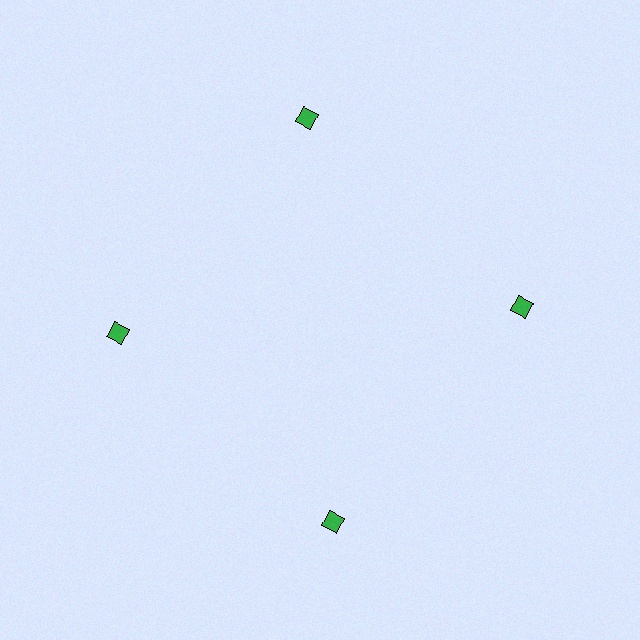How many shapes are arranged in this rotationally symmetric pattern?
There are 4 shapes, arranged in 4 groups of 1.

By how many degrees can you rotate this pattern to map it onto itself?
The pattern maps onto itself every 90 degrees of rotation.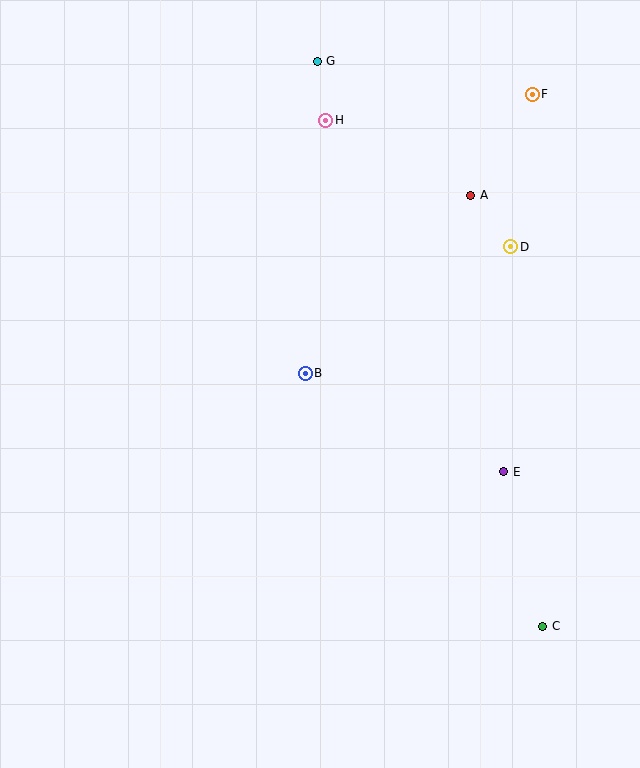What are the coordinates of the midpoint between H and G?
The midpoint between H and G is at (322, 91).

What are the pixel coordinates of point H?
Point H is at (326, 120).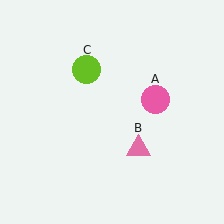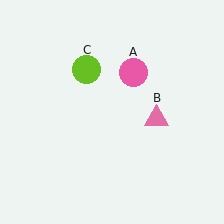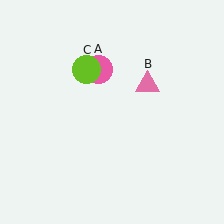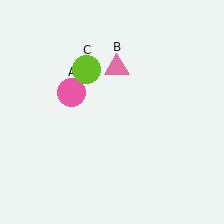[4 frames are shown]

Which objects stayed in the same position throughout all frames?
Lime circle (object C) remained stationary.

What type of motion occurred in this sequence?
The pink circle (object A), pink triangle (object B) rotated counterclockwise around the center of the scene.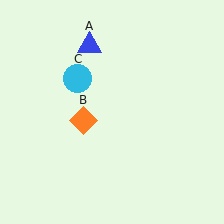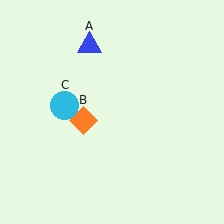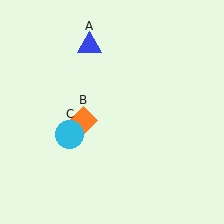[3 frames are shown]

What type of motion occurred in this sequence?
The cyan circle (object C) rotated counterclockwise around the center of the scene.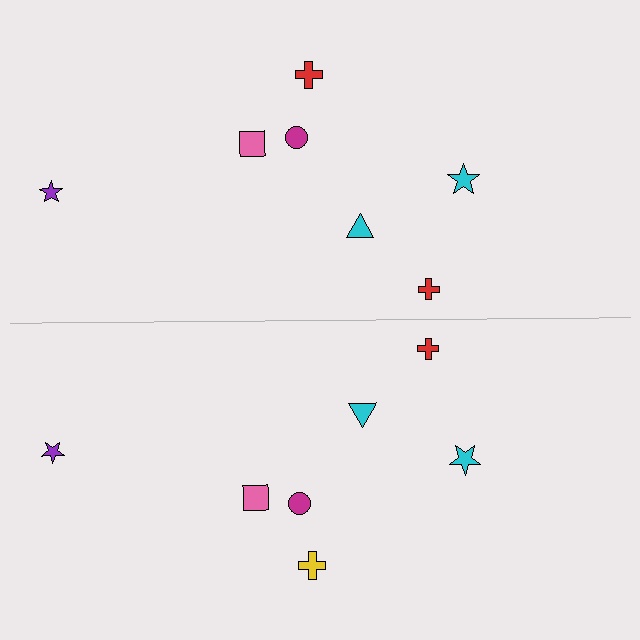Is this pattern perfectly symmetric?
No, the pattern is not perfectly symmetric. The yellow cross on the bottom side breaks the symmetry — its mirror counterpart is red.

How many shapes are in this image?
There are 14 shapes in this image.